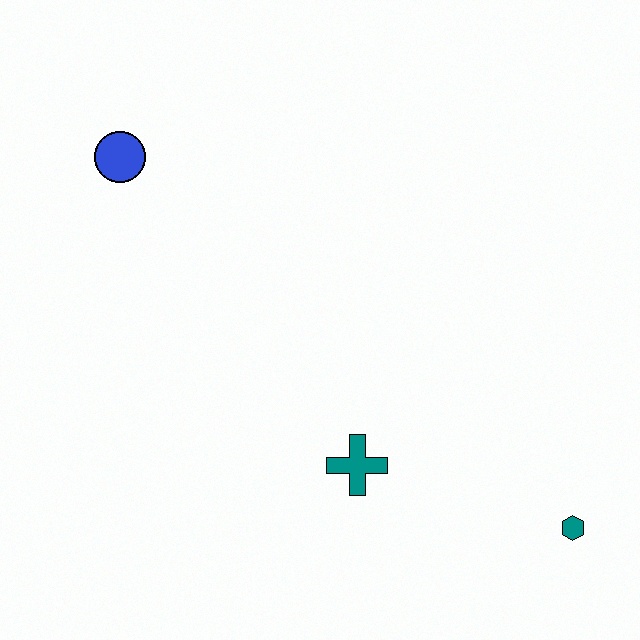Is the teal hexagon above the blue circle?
No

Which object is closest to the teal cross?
The teal hexagon is closest to the teal cross.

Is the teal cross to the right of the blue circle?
Yes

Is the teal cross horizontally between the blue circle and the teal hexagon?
Yes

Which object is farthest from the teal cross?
The blue circle is farthest from the teal cross.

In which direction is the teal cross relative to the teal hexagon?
The teal cross is to the left of the teal hexagon.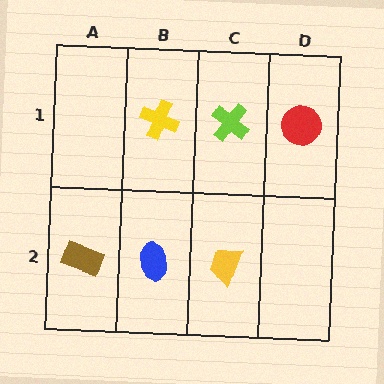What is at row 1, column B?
A yellow cross.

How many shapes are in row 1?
3 shapes.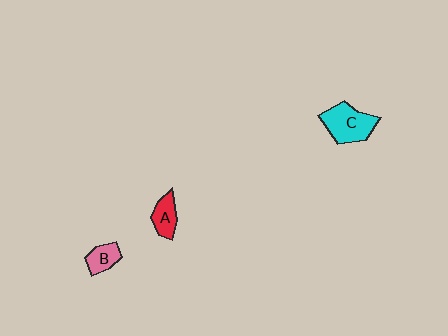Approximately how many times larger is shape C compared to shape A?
Approximately 1.8 times.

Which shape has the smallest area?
Shape B (pink).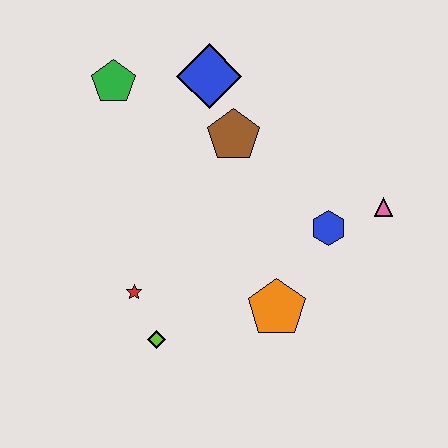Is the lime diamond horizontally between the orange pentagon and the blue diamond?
No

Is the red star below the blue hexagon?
Yes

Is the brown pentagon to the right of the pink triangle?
No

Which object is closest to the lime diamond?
The red star is closest to the lime diamond.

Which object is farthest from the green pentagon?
The pink triangle is farthest from the green pentagon.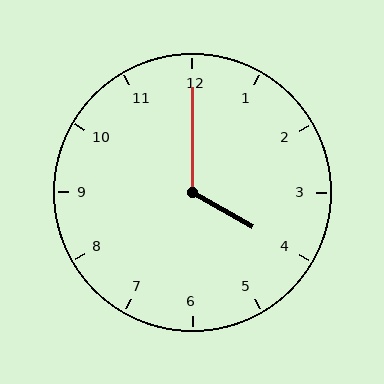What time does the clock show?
4:00.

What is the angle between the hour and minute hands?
Approximately 120 degrees.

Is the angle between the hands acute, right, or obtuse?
It is obtuse.